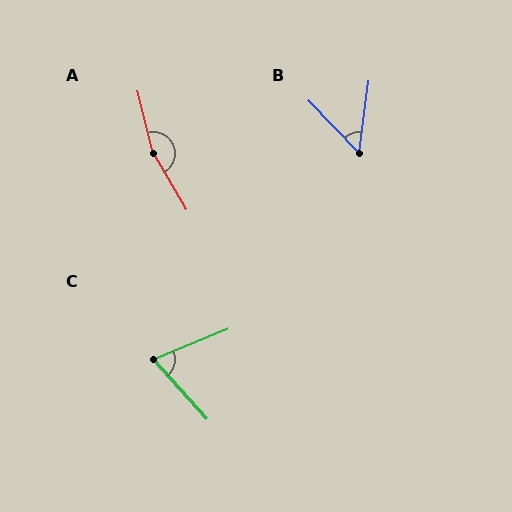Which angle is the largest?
A, at approximately 164 degrees.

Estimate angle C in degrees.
Approximately 70 degrees.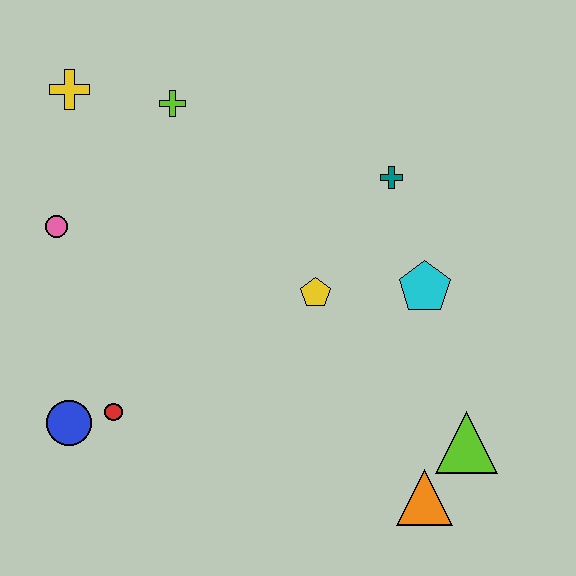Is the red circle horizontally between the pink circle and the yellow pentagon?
Yes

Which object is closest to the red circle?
The blue circle is closest to the red circle.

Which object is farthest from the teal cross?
The blue circle is farthest from the teal cross.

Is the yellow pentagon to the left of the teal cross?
Yes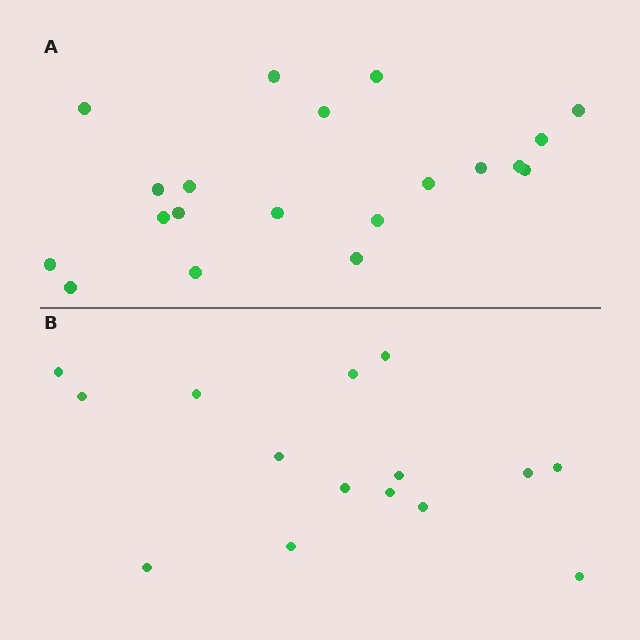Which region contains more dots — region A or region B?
Region A (the top region) has more dots.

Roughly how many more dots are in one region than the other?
Region A has about 5 more dots than region B.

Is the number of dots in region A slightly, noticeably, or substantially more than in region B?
Region A has noticeably more, but not dramatically so. The ratio is roughly 1.3 to 1.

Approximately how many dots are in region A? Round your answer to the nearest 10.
About 20 dots.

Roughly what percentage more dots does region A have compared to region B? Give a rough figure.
About 35% more.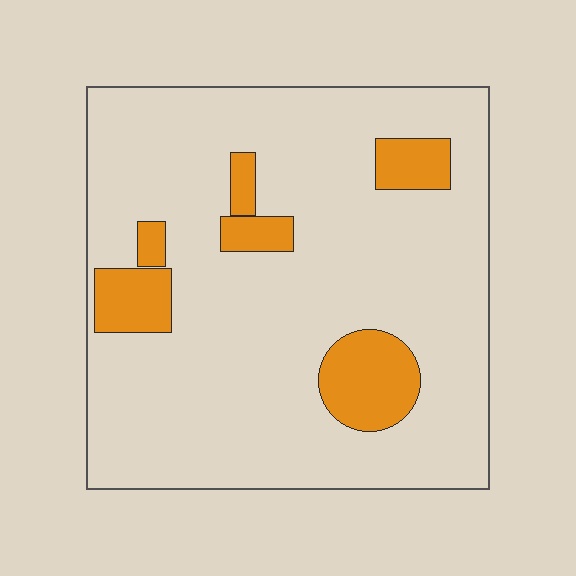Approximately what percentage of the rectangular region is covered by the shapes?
Approximately 15%.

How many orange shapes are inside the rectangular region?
6.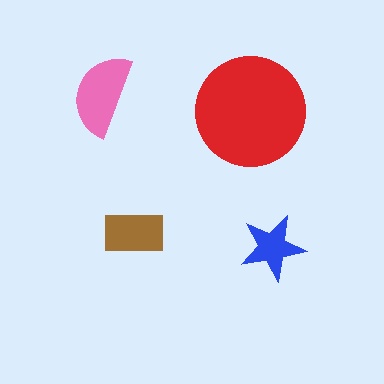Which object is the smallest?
The blue star.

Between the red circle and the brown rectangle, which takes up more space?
The red circle.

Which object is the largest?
The red circle.